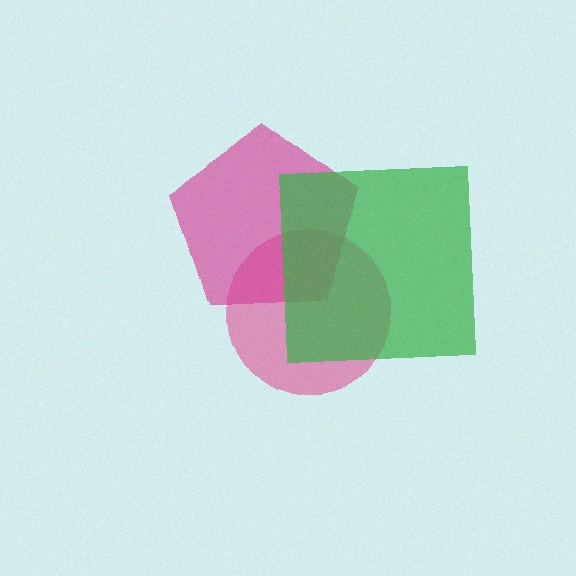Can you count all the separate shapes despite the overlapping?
Yes, there are 3 separate shapes.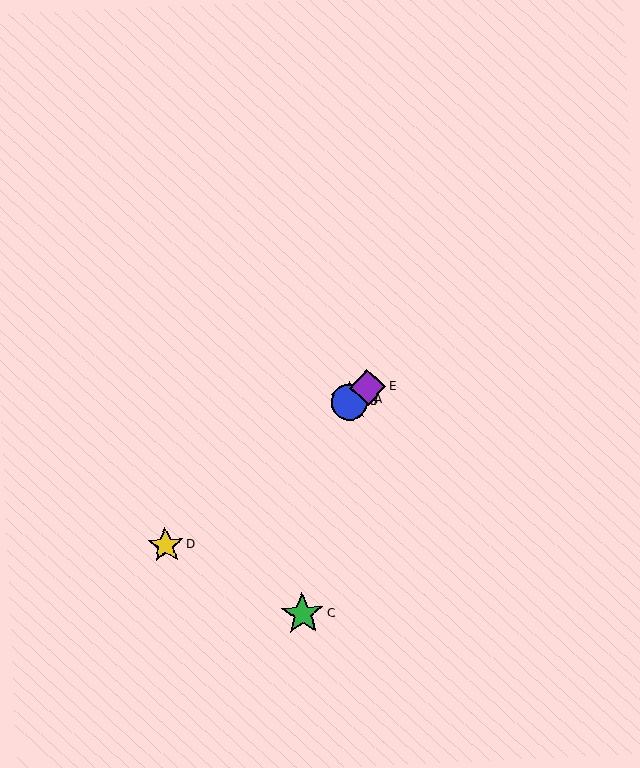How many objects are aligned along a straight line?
4 objects (A, B, D, E) are aligned along a straight line.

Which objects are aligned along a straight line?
Objects A, B, D, E are aligned along a straight line.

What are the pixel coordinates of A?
Object A is at (351, 401).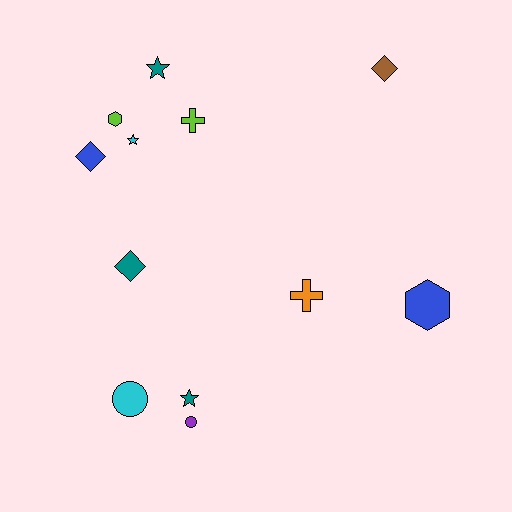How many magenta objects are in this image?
There are no magenta objects.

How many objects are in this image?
There are 12 objects.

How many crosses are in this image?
There are 2 crosses.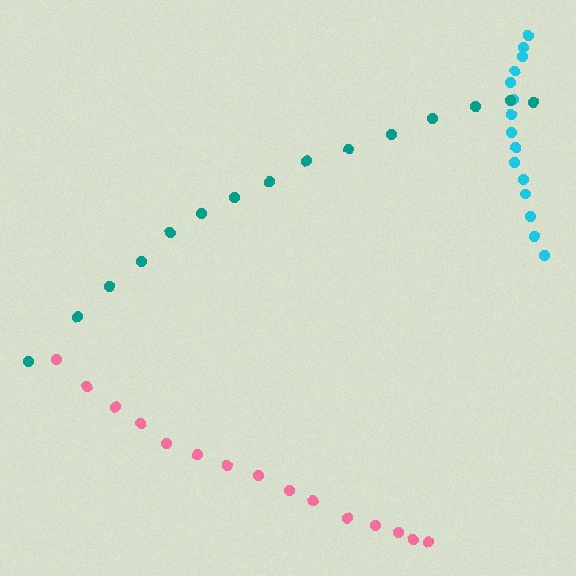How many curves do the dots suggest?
There are 3 distinct paths.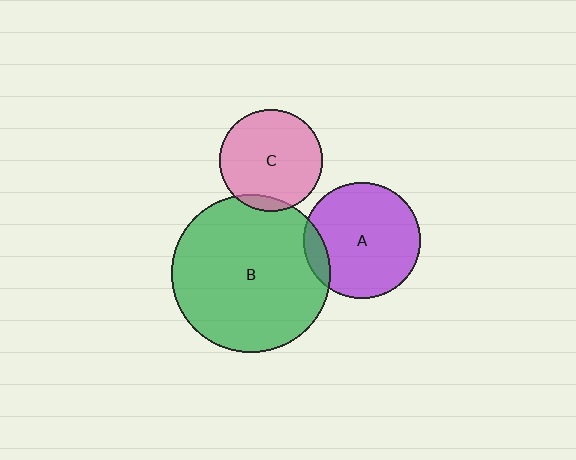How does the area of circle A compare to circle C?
Approximately 1.3 times.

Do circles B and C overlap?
Yes.